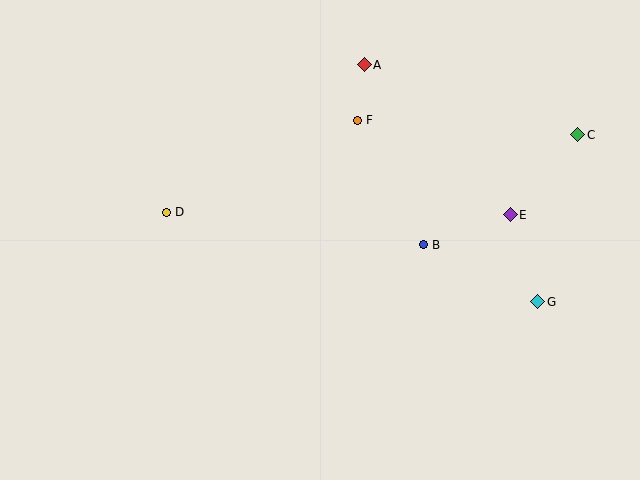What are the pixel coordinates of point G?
Point G is at (538, 302).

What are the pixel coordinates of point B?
Point B is at (423, 245).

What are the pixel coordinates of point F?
Point F is at (357, 120).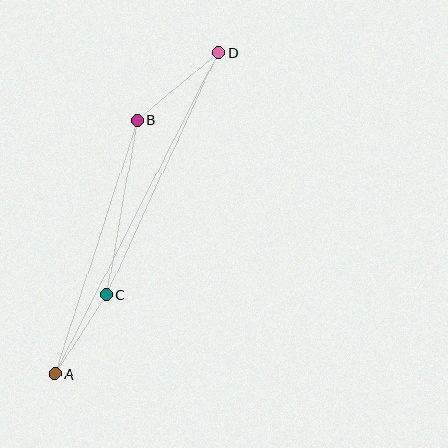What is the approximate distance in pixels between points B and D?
The distance between B and D is approximately 106 pixels.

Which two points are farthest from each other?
Points A and D are farthest from each other.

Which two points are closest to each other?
Points A and C are closest to each other.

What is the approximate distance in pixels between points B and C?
The distance between B and C is approximately 176 pixels.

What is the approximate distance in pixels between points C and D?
The distance between C and D is approximately 266 pixels.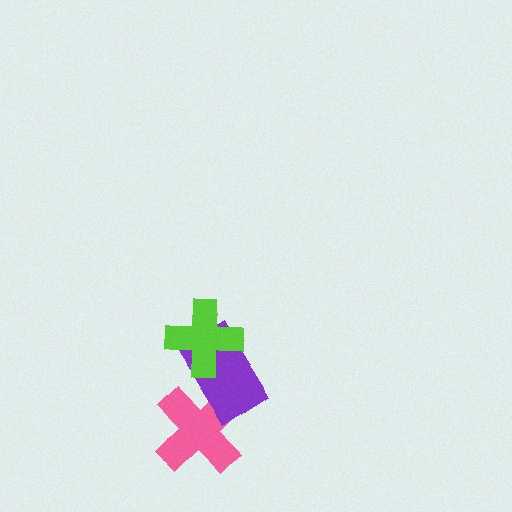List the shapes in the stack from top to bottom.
From top to bottom: the lime cross, the purple rectangle, the pink cross.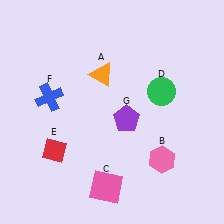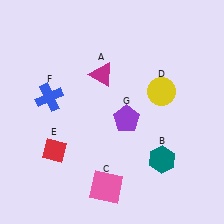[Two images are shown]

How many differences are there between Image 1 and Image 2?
There are 3 differences between the two images.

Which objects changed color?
A changed from orange to magenta. B changed from pink to teal. D changed from green to yellow.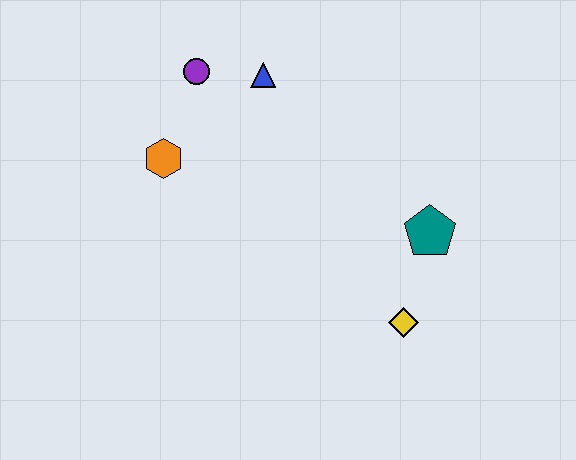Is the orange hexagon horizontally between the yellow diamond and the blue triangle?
No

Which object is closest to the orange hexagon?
The purple circle is closest to the orange hexagon.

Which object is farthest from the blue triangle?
The yellow diamond is farthest from the blue triangle.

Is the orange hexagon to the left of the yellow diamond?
Yes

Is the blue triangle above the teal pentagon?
Yes